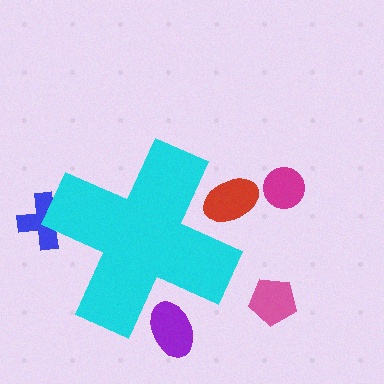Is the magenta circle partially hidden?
No, the magenta circle is fully visible.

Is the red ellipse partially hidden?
Yes, the red ellipse is partially hidden behind the cyan cross.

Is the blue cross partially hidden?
Yes, the blue cross is partially hidden behind the cyan cross.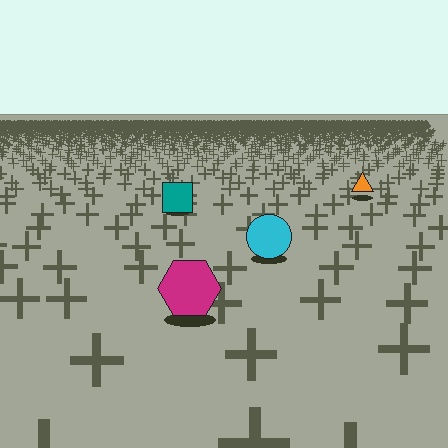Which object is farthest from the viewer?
The orange triangle is farthest from the viewer. It appears smaller and the ground texture around it is denser.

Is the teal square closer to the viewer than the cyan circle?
No. The cyan circle is closer — you can tell from the texture gradient: the ground texture is coarser near it.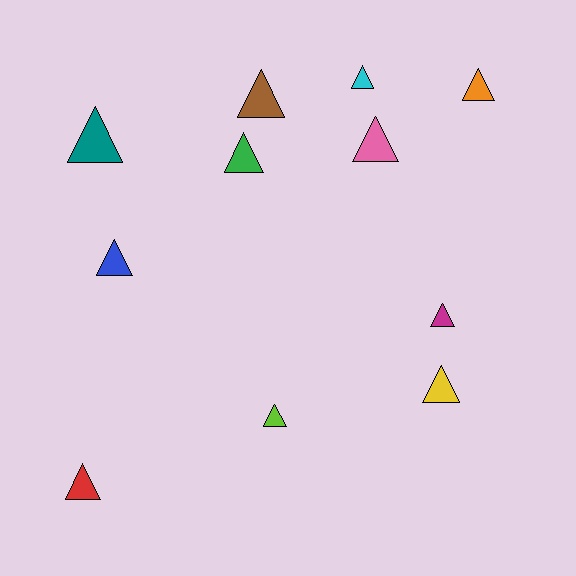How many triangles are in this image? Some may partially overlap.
There are 11 triangles.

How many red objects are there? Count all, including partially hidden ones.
There is 1 red object.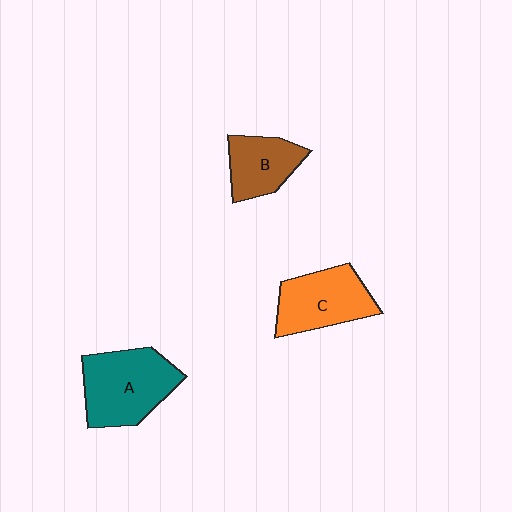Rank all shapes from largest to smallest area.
From largest to smallest: A (teal), C (orange), B (brown).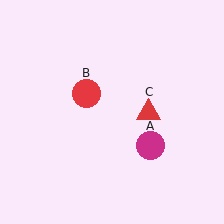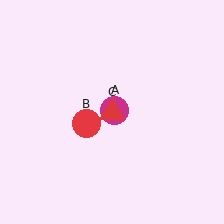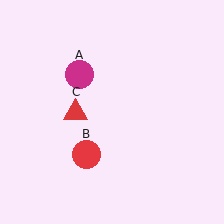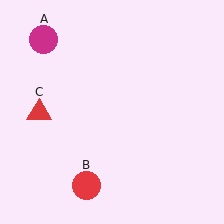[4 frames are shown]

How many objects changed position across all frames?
3 objects changed position: magenta circle (object A), red circle (object B), red triangle (object C).